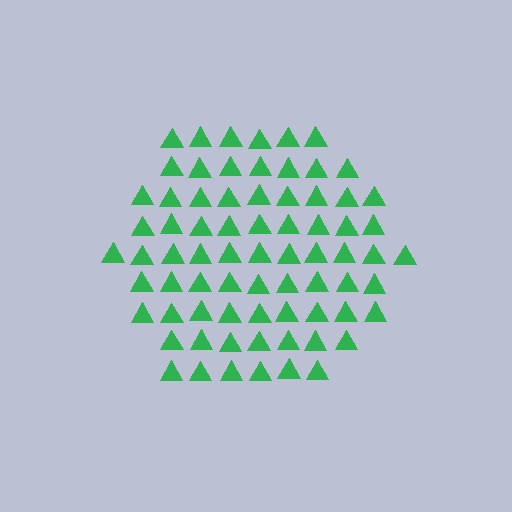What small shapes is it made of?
It is made of small triangles.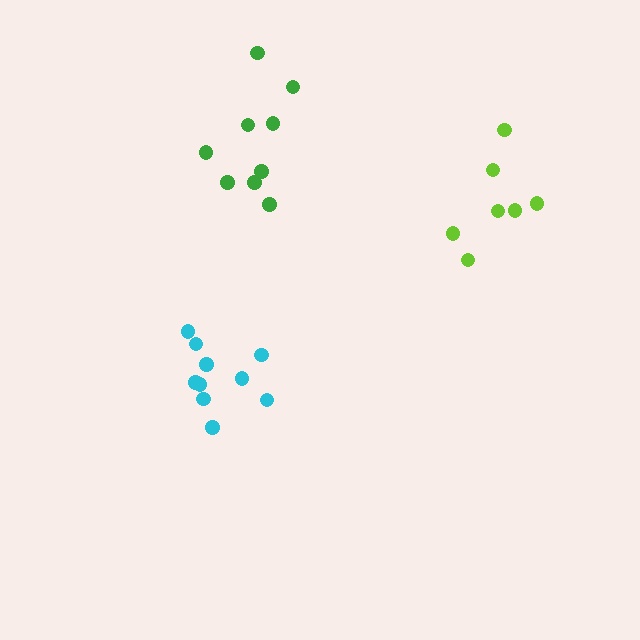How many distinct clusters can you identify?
There are 3 distinct clusters.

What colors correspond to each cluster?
The clusters are colored: green, lime, cyan.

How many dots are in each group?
Group 1: 9 dots, Group 2: 7 dots, Group 3: 10 dots (26 total).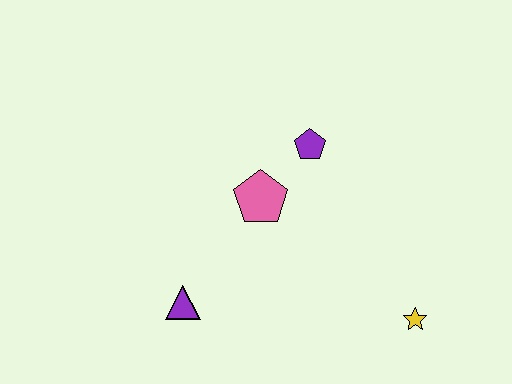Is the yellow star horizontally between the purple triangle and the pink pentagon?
No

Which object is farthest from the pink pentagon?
The yellow star is farthest from the pink pentagon.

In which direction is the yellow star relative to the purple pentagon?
The yellow star is below the purple pentagon.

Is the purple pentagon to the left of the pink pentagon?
No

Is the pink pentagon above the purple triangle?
Yes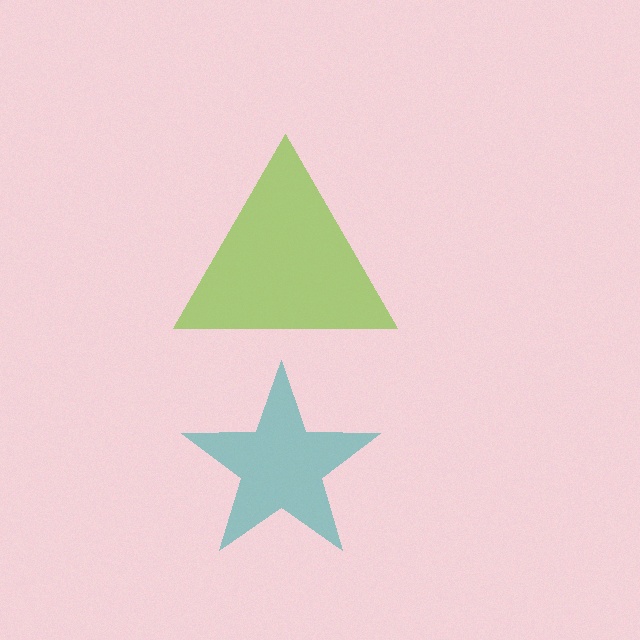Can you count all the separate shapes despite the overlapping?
Yes, there are 2 separate shapes.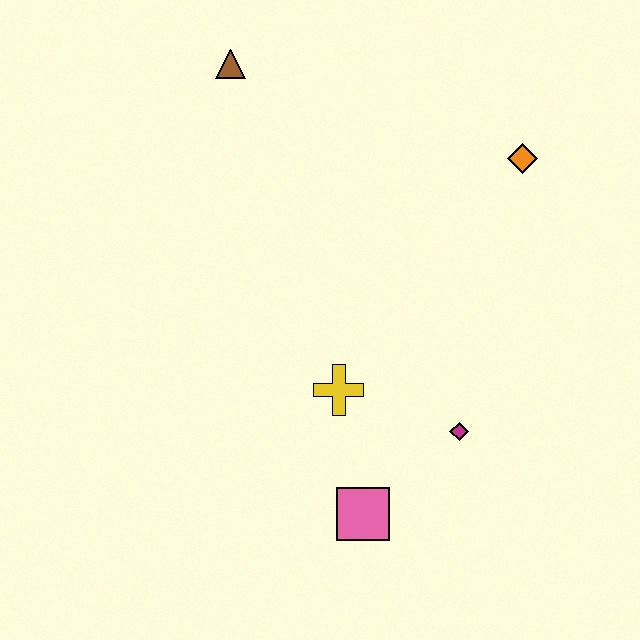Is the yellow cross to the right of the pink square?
No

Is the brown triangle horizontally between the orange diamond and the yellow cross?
No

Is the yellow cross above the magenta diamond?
Yes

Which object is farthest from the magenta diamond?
The brown triangle is farthest from the magenta diamond.